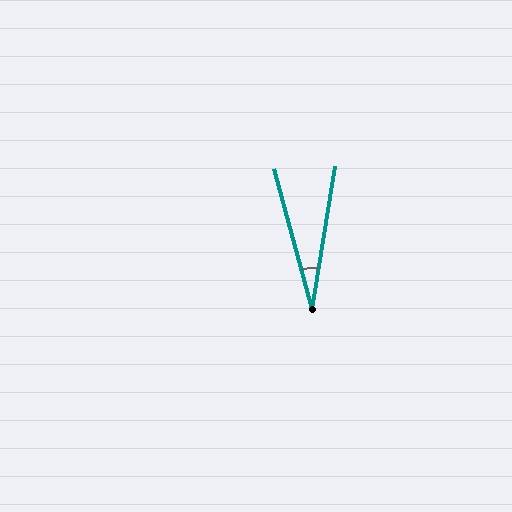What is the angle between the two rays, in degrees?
Approximately 24 degrees.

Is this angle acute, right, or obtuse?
It is acute.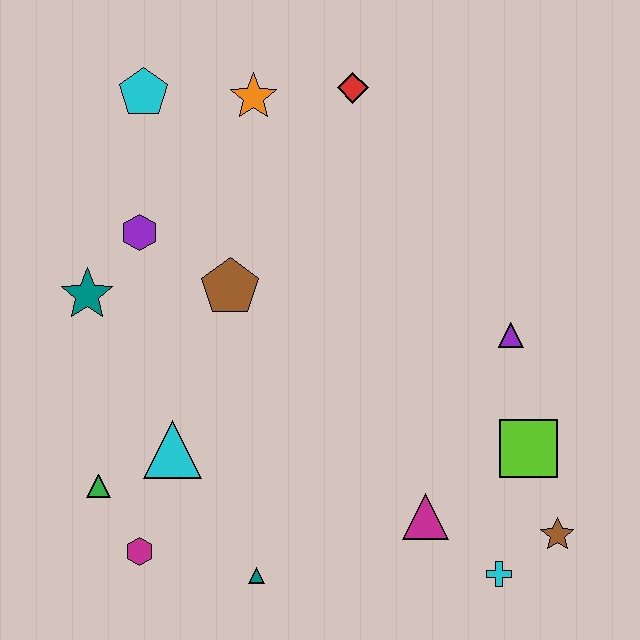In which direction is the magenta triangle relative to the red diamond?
The magenta triangle is below the red diamond.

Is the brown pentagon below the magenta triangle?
No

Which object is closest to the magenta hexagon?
The green triangle is closest to the magenta hexagon.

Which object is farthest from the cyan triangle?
The red diamond is farthest from the cyan triangle.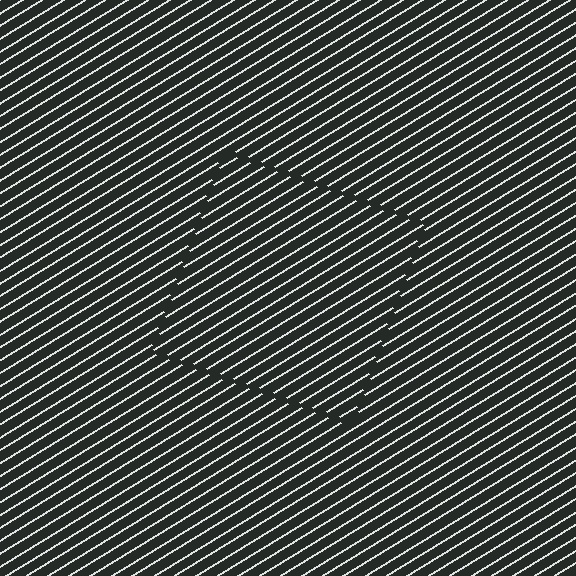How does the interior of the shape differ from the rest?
The interior of the shape contains the same grating, shifted by half a period — the contour is defined by the phase discontinuity where line-ends from the inner and outer gratings abut.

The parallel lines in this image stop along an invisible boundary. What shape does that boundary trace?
An illusory square. The interior of the shape contains the same grating, shifted by half a period — the contour is defined by the phase discontinuity where line-ends from the inner and outer gratings abut.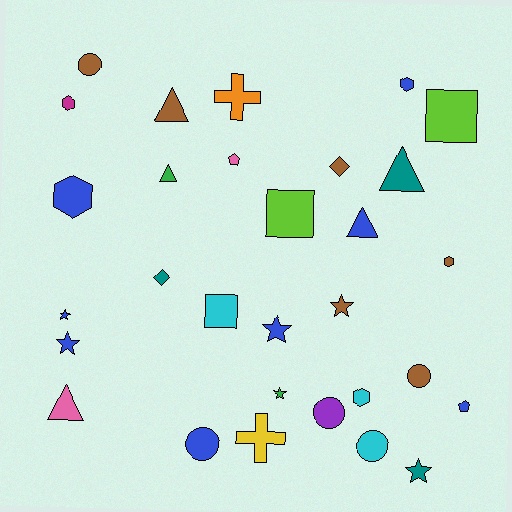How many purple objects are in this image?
There is 1 purple object.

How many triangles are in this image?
There are 5 triangles.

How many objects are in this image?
There are 30 objects.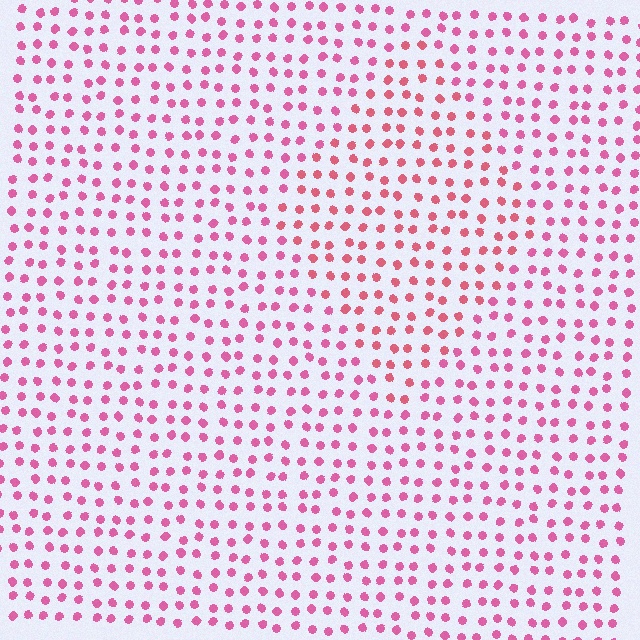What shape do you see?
I see a diamond.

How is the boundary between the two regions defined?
The boundary is defined purely by a slight shift in hue (about 20 degrees). Spacing, size, and orientation are identical on both sides.